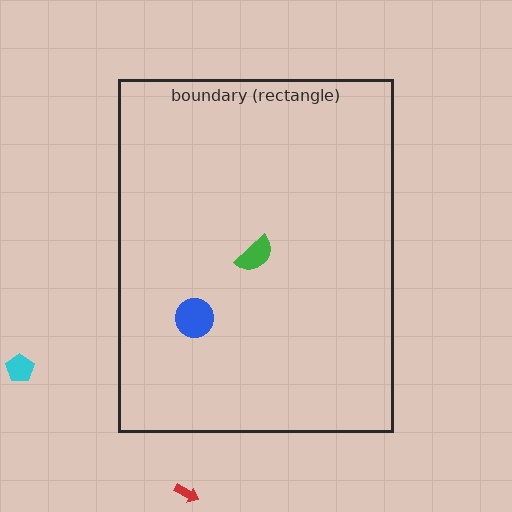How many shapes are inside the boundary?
2 inside, 2 outside.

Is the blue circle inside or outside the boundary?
Inside.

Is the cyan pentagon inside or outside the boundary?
Outside.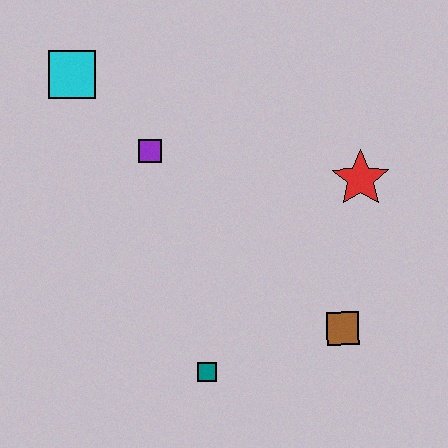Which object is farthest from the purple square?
The brown square is farthest from the purple square.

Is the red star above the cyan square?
No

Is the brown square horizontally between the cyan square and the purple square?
No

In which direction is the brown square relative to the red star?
The brown square is below the red star.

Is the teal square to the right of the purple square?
Yes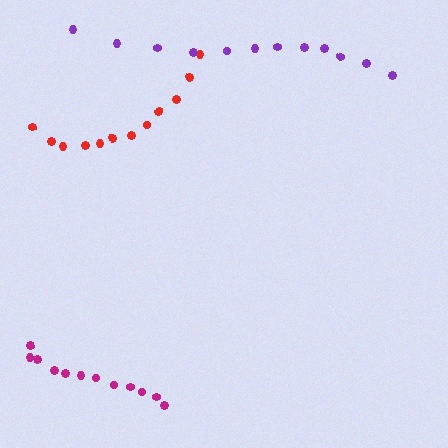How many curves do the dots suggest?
There are 3 distinct paths.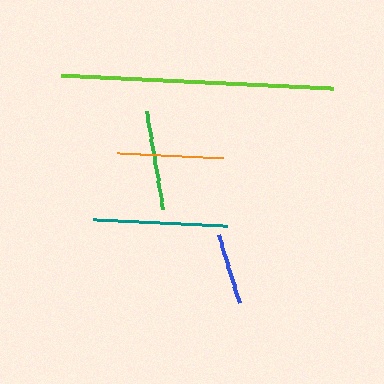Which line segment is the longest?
The lime line is the longest at approximately 272 pixels.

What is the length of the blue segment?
The blue segment is approximately 71 pixels long.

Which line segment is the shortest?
The blue line is the shortest at approximately 71 pixels.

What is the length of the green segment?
The green segment is approximately 100 pixels long.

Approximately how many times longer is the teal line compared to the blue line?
The teal line is approximately 1.9 times the length of the blue line.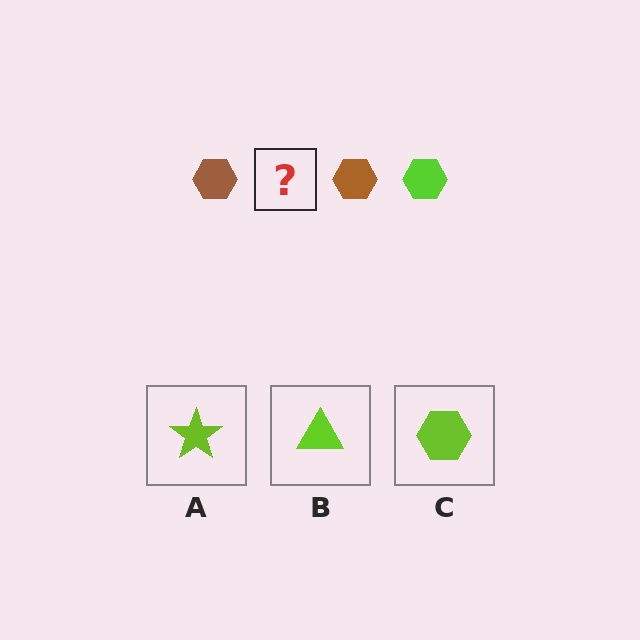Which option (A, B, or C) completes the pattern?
C.